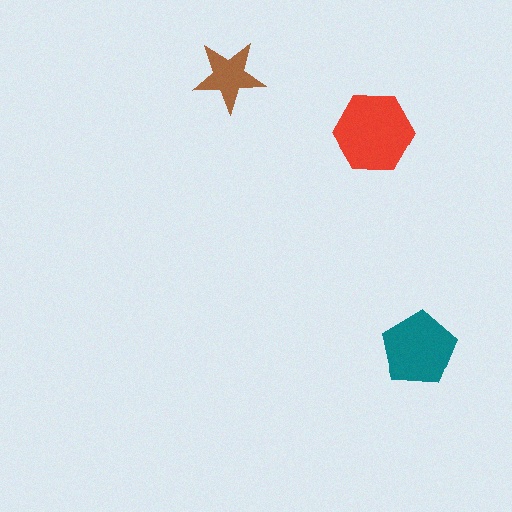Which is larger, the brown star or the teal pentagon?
The teal pentagon.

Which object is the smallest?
The brown star.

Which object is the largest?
The red hexagon.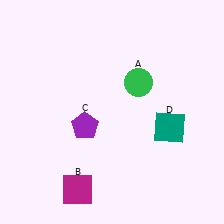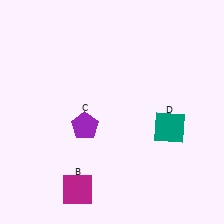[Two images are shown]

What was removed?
The green circle (A) was removed in Image 2.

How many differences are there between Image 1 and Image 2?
There is 1 difference between the two images.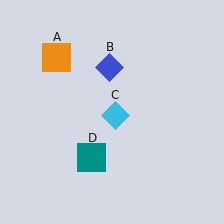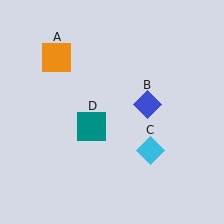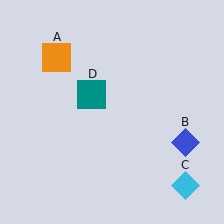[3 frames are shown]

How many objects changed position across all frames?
3 objects changed position: blue diamond (object B), cyan diamond (object C), teal square (object D).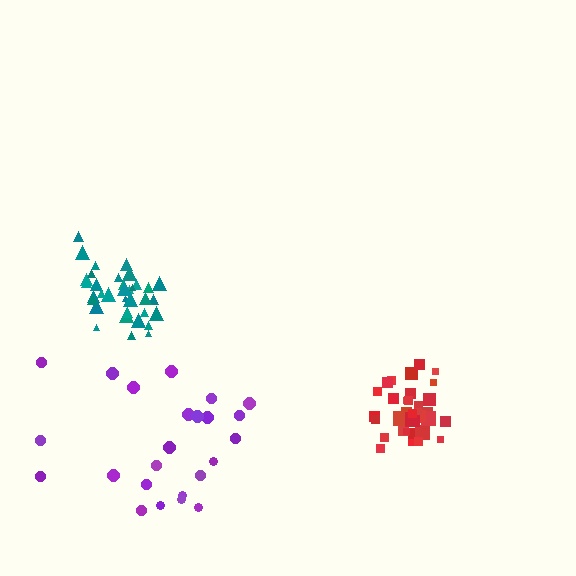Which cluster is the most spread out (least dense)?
Purple.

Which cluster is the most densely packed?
Teal.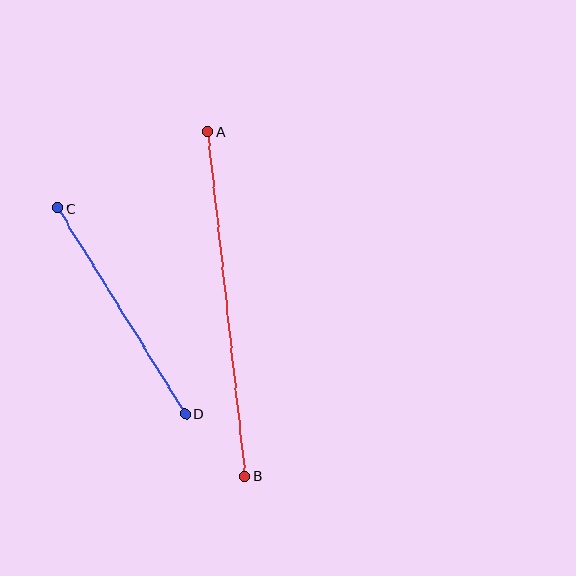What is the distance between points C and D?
The distance is approximately 242 pixels.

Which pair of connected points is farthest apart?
Points A and B are farthest apart.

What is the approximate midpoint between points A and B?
The midpoint is at approximately (226, 304) pixels.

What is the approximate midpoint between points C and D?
The midpoint is at approximately (121, 311) pixels.